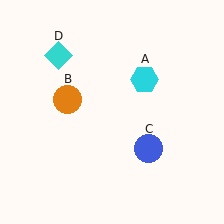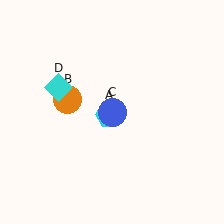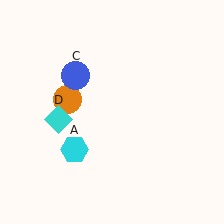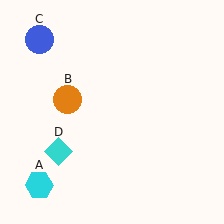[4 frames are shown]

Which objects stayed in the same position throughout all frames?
Orange circle (object B) remained stationary.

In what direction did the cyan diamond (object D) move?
The cyan diamond (object D) moved down.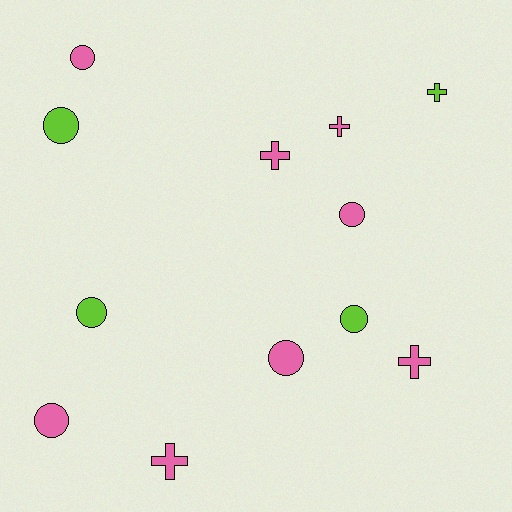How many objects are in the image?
There are 12 objects.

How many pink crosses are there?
There are 4 pink crosses.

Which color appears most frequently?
Pink, with 8 objects.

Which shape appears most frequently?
Circle, with 7 objects.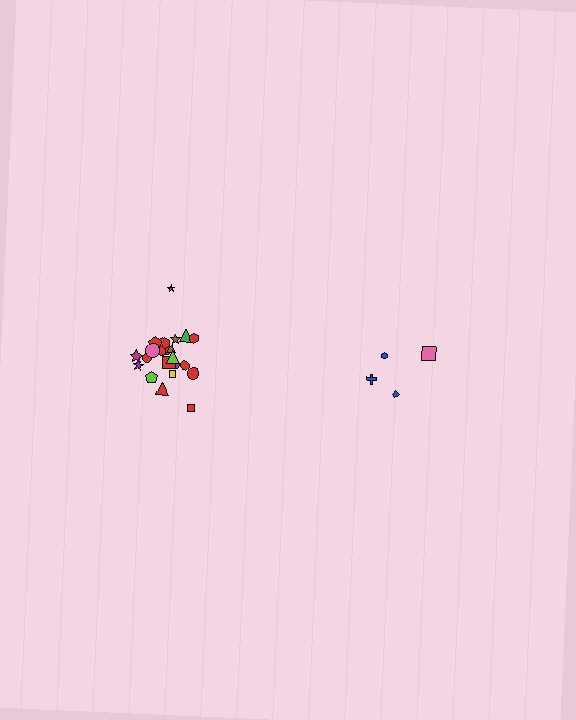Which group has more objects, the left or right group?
The left group.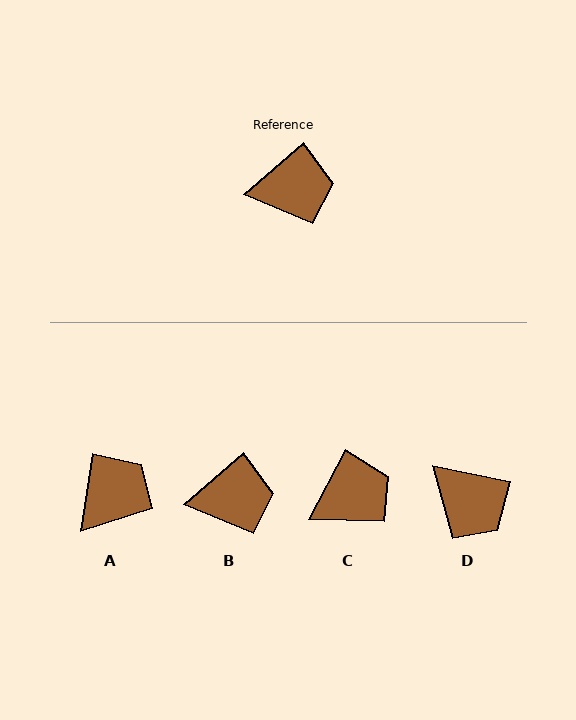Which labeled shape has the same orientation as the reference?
B.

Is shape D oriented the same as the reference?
No, it is off by about 52 degrees.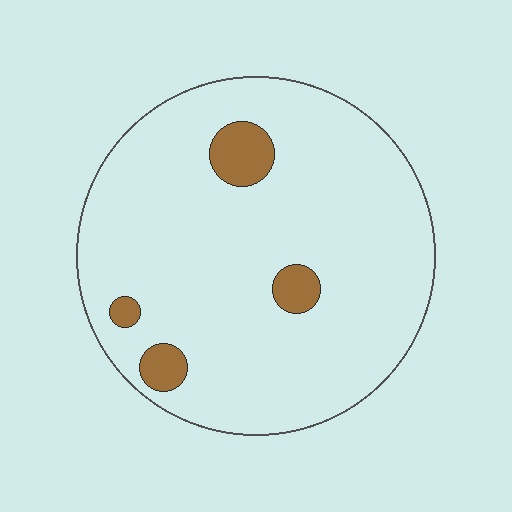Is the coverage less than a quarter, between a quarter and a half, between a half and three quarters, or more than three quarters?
Less than a quarter.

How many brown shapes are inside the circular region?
4.